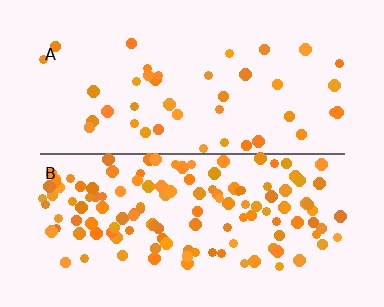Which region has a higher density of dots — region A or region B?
B (the bottom).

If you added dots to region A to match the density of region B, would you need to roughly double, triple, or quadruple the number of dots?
Approximately triple.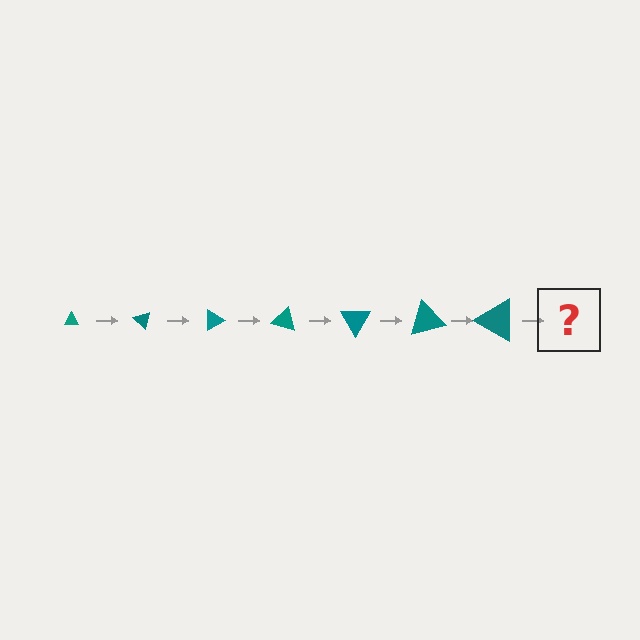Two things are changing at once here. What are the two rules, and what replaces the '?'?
The two rules are that the triangle grows larger each step and it rotates 45 degrees each step. The '?' should be a triangle, larger than the previous one and rotated 315 degrees from the start.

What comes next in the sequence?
The next element should be a triangle, larger than the previous one and rotated 315 degrees from the start.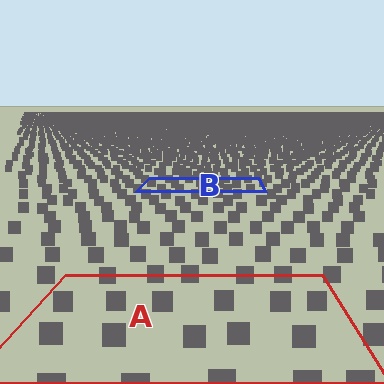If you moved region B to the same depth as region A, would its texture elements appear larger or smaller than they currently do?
They would appear larger. At a closer depth, the same texture elements are projected at a bigger on-screen size.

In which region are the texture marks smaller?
The texture marks are smaller in region B, because it is farther away.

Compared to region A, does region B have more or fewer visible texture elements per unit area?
Region B has more texture elements per unit area — they are packed more densely because it is farther away.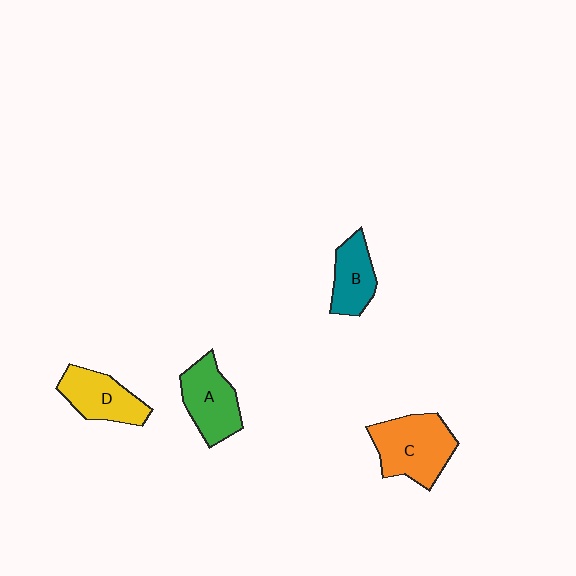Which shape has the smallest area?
Shape B (teal).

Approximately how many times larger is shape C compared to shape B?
Approximately 1.6 times.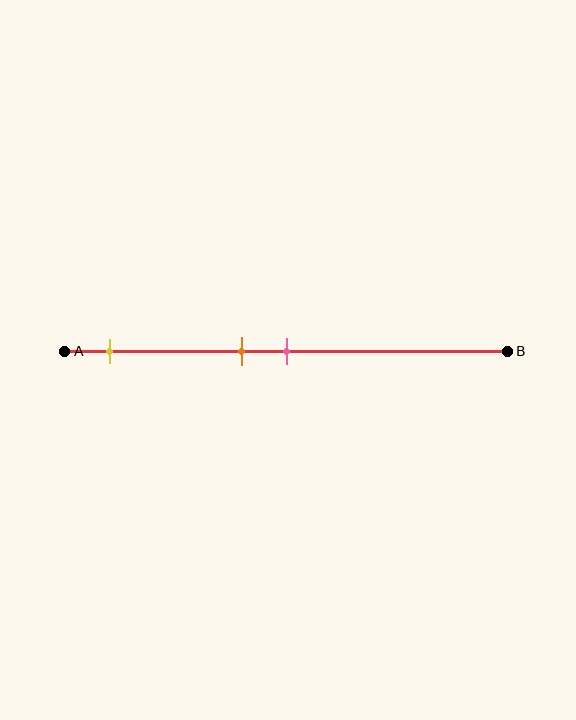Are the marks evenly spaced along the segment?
No, the marks are not evenly spaced.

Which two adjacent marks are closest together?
The orange and pink marks are the closest adjacent pair.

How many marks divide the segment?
There are 3 marks dividing the segment.